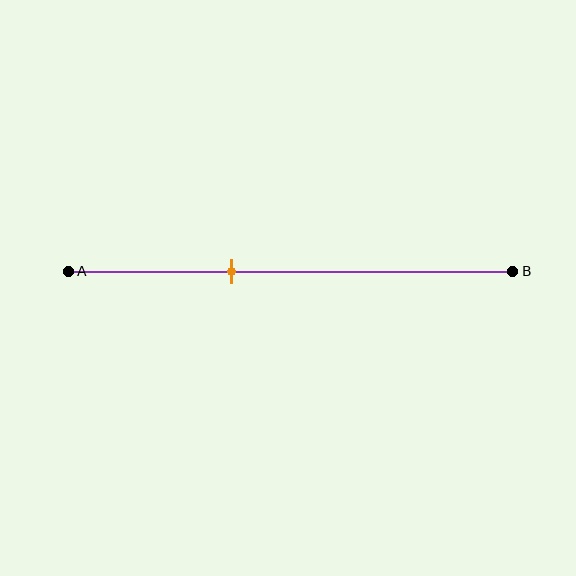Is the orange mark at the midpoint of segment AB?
No, the mark is at about 35% from A, not at the 50% midpoint.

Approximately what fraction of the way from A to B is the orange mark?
The orange mark is approximately 35% of the way from A to B.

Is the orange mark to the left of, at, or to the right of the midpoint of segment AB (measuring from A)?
The orange mark is to the left of the midpoint of segment AB.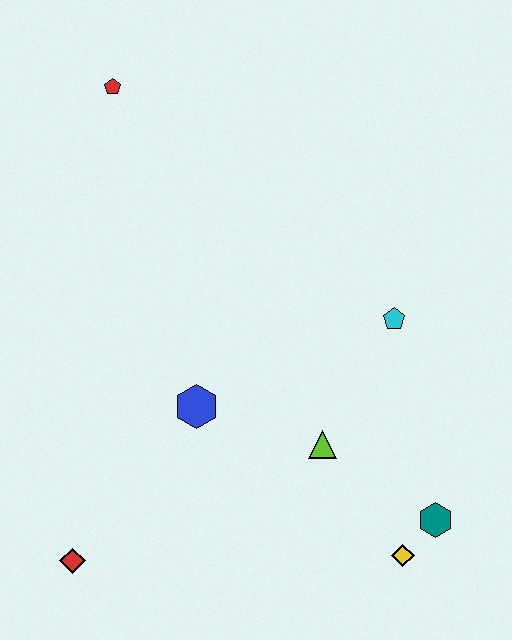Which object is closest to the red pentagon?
The blue hexagon is closest to the red pentagon.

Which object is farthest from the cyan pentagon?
The red diamond is farthest from the cyan pentagon.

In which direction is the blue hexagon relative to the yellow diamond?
The blue hexagon is to the left of the yellow diamond.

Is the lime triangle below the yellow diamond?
No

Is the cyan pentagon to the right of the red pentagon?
Yes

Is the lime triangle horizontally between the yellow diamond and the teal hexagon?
No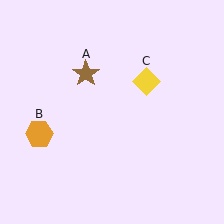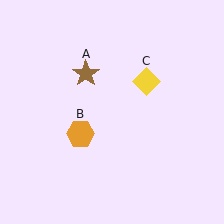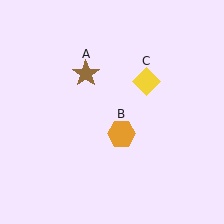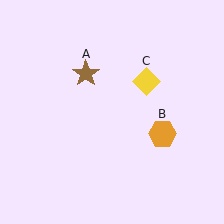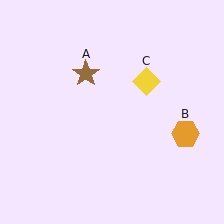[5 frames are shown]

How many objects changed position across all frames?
1 object changed position: orange hexagon (object B).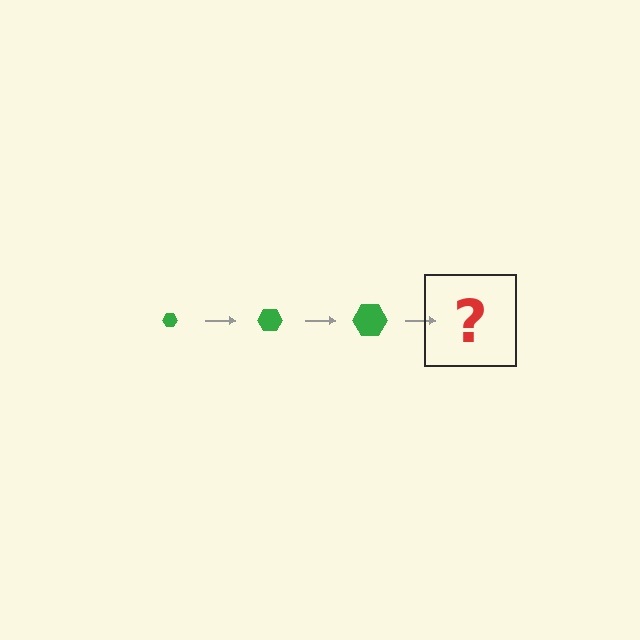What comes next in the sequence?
The next element should be a green hexagon, larger than the previous one.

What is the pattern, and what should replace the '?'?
The pattern is that the hexagon gets progressively larger each step. The '?' should be a green hexagon, larger than the previous one.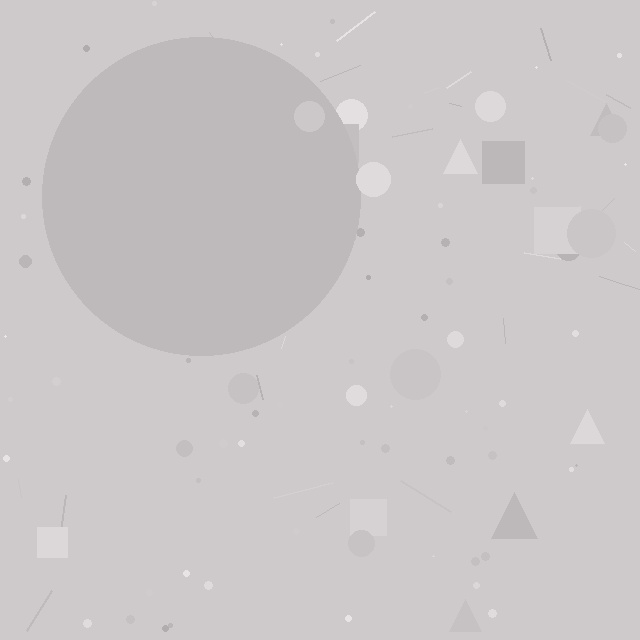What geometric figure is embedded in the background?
A circle is embedded in the background.